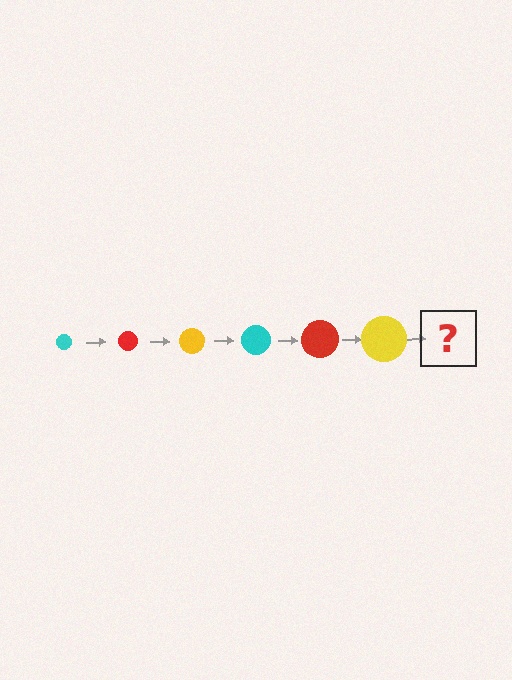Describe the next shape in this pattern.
It should be a cyan circle, larger than the previous one.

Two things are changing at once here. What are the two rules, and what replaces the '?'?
The two rules are that the circle grows larger each step and the color cycles through cyan, red, and yellow. The '?' should be a cyan circle, larger than the previous one.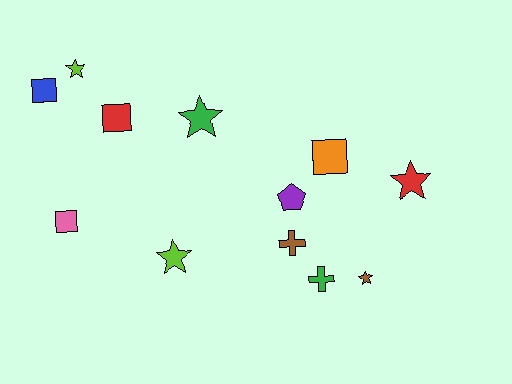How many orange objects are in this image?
There is 1 orange object.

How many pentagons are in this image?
There is 1 pentagon.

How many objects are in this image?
There are 12 objects.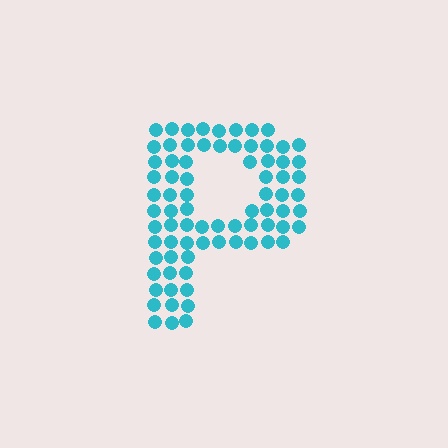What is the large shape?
The large shape is the letter P.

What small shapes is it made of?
It is made of small circles.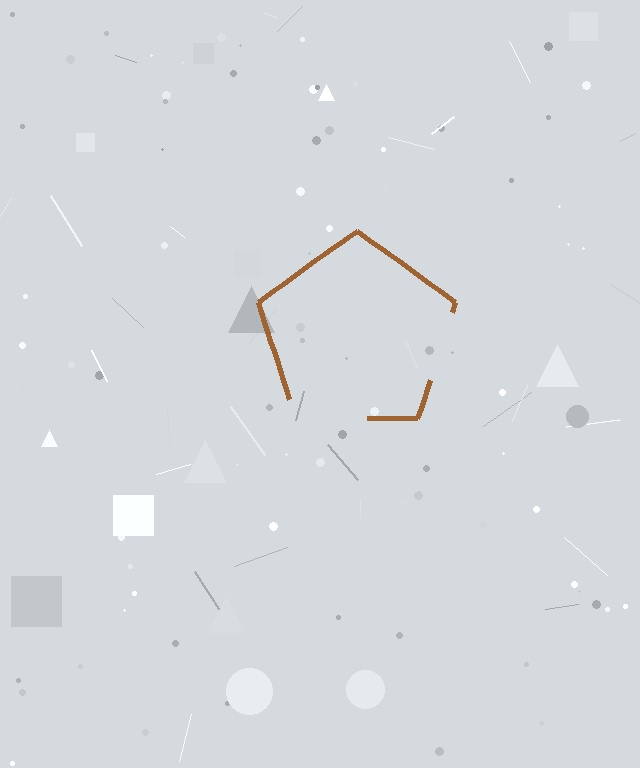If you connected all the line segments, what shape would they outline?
They would outline a pentagon.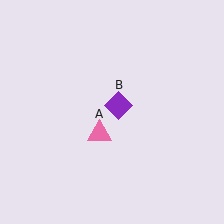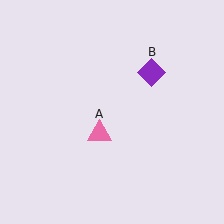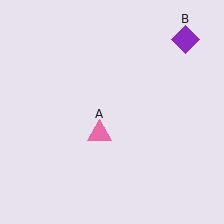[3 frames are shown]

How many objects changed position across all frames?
1 object changed position: purple diamond (object B).